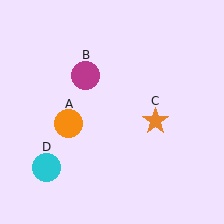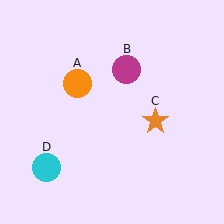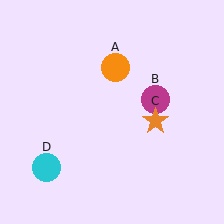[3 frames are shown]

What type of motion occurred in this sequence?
The orange circle (object A), magenta circle (object B) rotated clockwise around the center of the scene.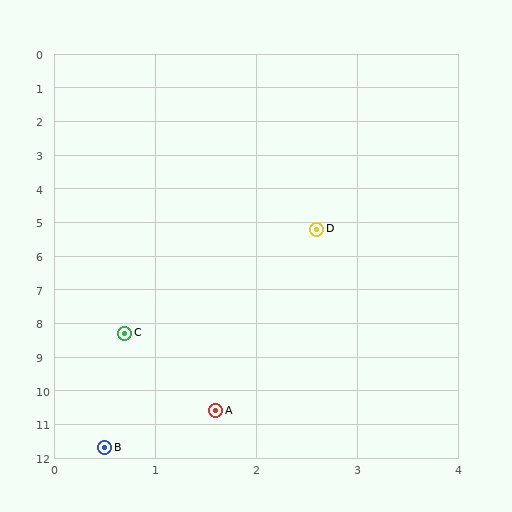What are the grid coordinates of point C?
Point C is at approximately (0.7, 8.3).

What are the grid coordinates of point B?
Point B is at approximately (0.5, 11.7).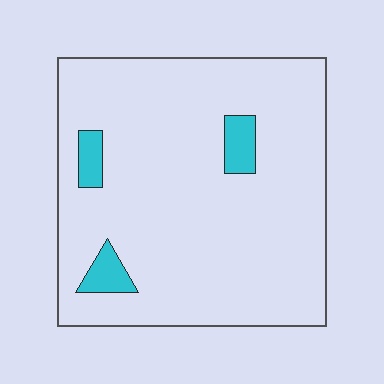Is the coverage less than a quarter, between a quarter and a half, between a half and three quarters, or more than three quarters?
Less than a quarter.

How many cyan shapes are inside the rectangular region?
3.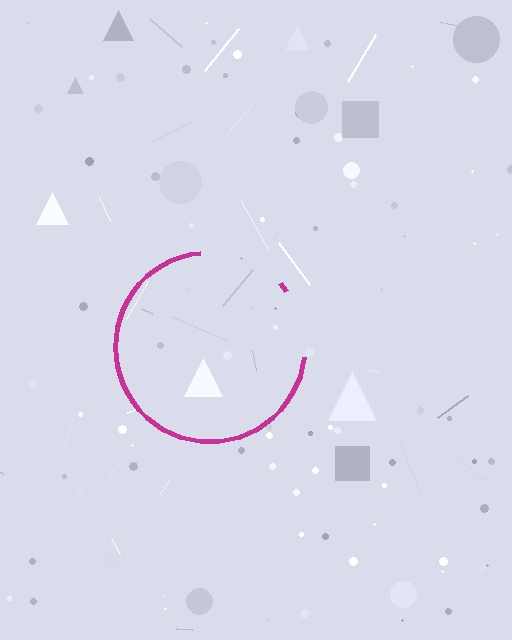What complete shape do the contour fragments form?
The contour fragments form a circle.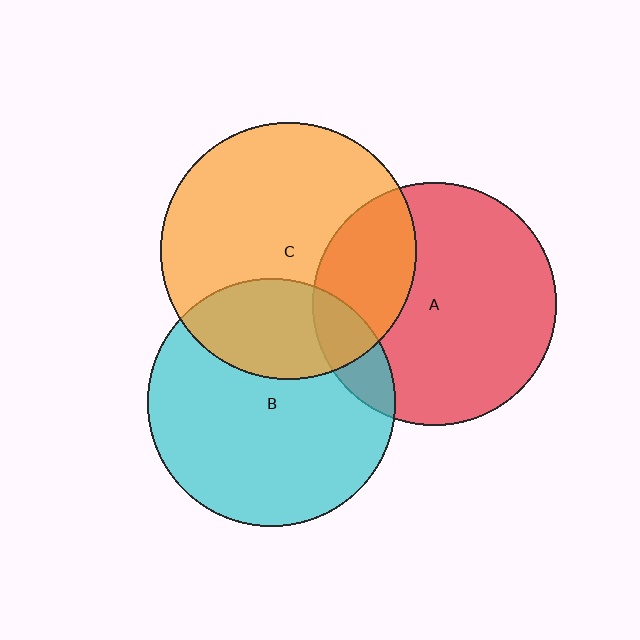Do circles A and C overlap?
Yes.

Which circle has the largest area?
Circle C (orange).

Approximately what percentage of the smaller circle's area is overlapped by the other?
Approximately 30%.